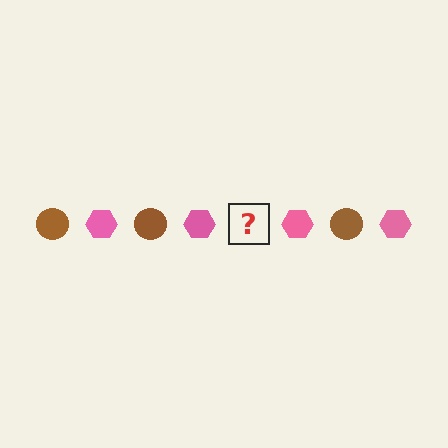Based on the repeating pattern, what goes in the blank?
The blank should be a brown circle.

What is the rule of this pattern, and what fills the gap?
The rule is that the pattern alternates between brown circle and pink hexagon. The gap should be filled with a brown circle.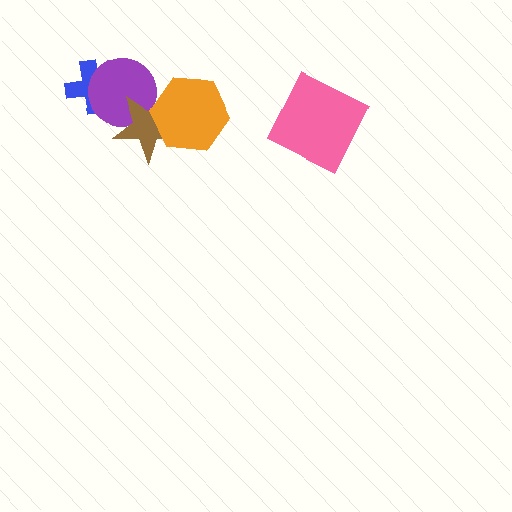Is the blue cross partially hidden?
Yes, it is partially covered by another shape.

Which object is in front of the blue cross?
The purple circle is in front of the blue cross.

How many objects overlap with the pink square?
0 objects overlap with the pink square.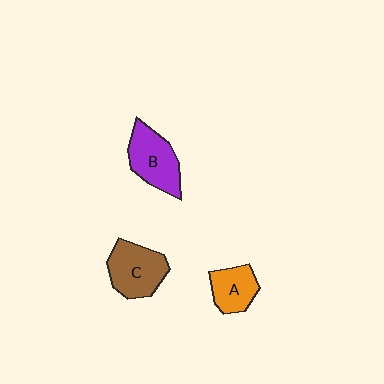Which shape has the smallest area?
Shape A (orange).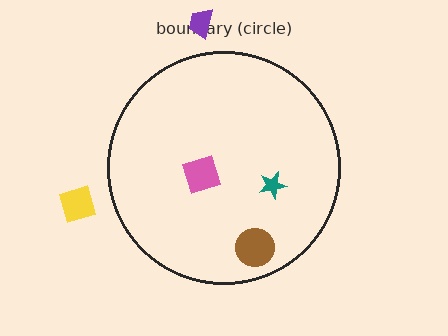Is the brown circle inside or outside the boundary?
Inside.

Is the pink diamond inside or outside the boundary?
Inside.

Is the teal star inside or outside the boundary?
Inside.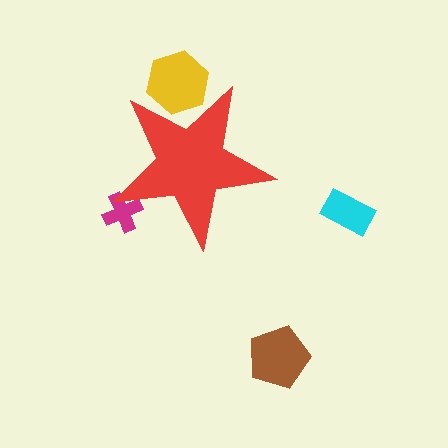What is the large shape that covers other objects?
A red star.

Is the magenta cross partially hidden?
Yes, the magenta cross is partially hidden behind the red star.